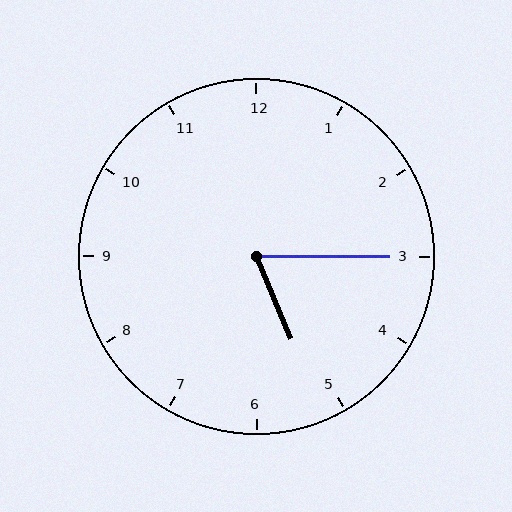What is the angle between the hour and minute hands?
Approximately 68 degrees.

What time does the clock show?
5:15.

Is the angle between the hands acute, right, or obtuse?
It is acute.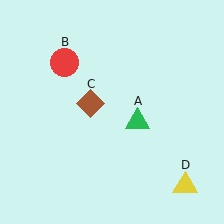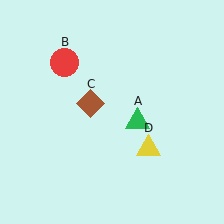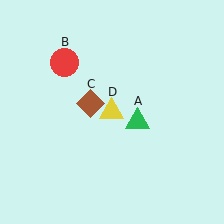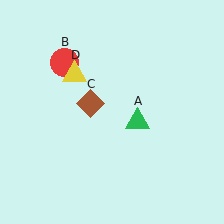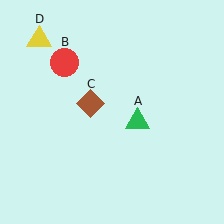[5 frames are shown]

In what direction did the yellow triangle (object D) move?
The yellow triangle (object D) moved up and to the left.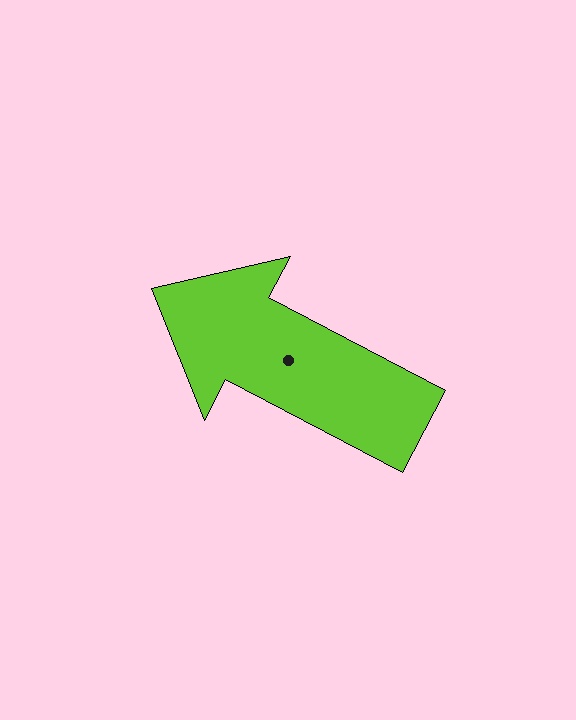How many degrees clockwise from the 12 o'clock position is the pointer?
Approximately 298 degrees.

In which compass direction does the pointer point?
Northwest.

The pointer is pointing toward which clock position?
Roughly 10 o'clock.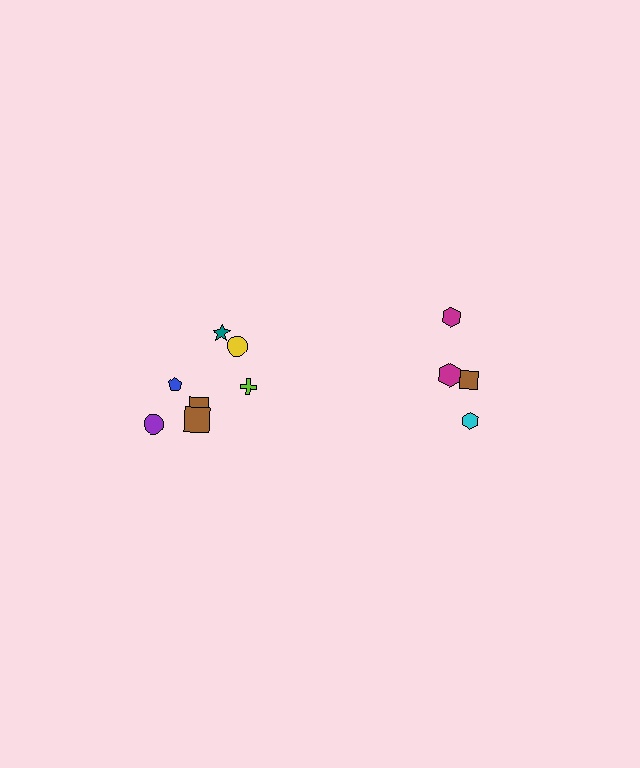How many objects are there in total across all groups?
There are 11 objects.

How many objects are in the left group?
There are 7 objects.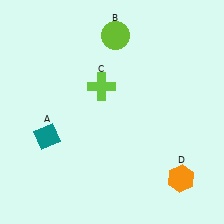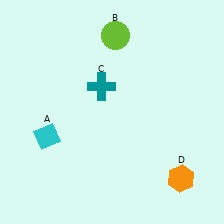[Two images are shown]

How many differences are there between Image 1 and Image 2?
There are 2 differences between the two images.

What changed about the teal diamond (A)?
In Image 1, A is teal. In Image 2, it changed to cyan.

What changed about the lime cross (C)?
In Image 1, C is lime. In Image 2, it changed to teal.